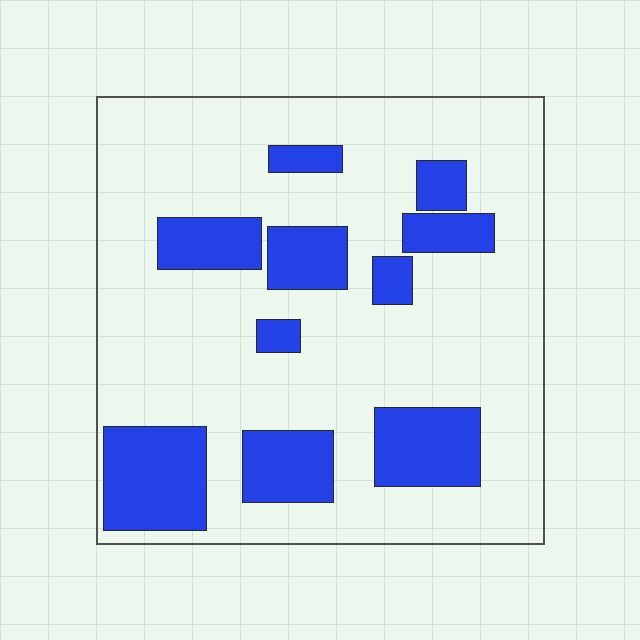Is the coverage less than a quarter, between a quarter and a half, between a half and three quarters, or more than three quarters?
Less than a quarter.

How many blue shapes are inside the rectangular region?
10.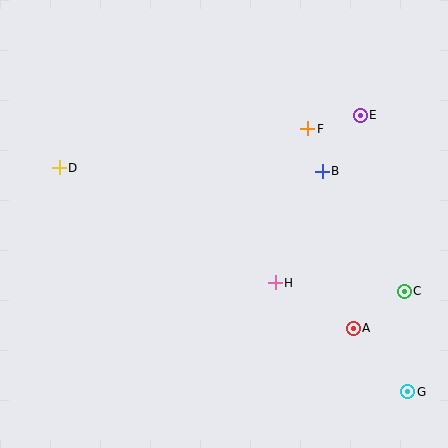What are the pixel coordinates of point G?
Point G is at (408, 392).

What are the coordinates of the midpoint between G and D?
The midpoint between G and D is at (233, 280).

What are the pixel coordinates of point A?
Point A is at (353, 328).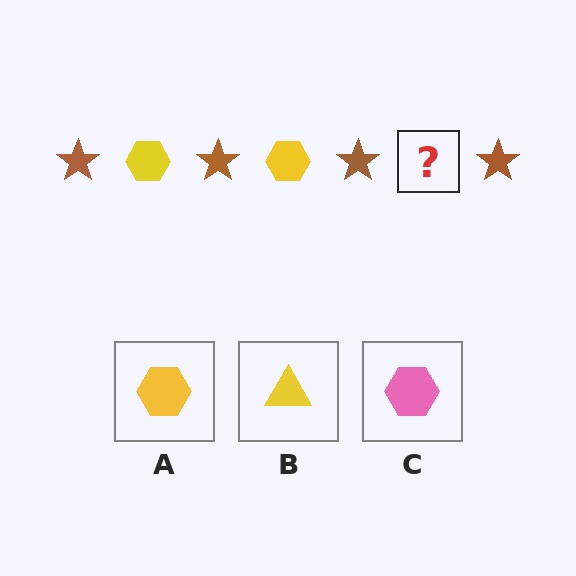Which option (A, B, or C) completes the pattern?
A.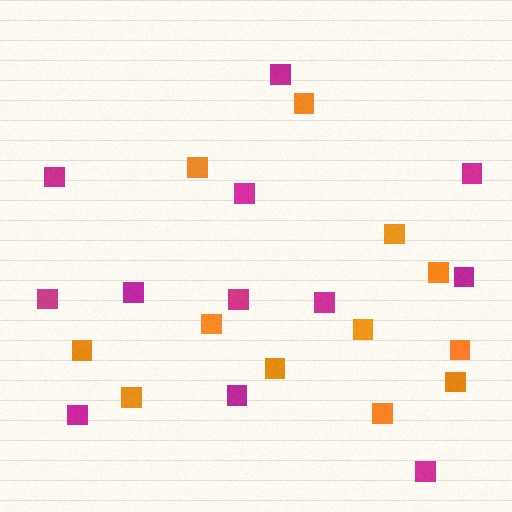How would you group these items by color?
There are 2 groups: one group of magenta squares (12) and one group of orange squares (12).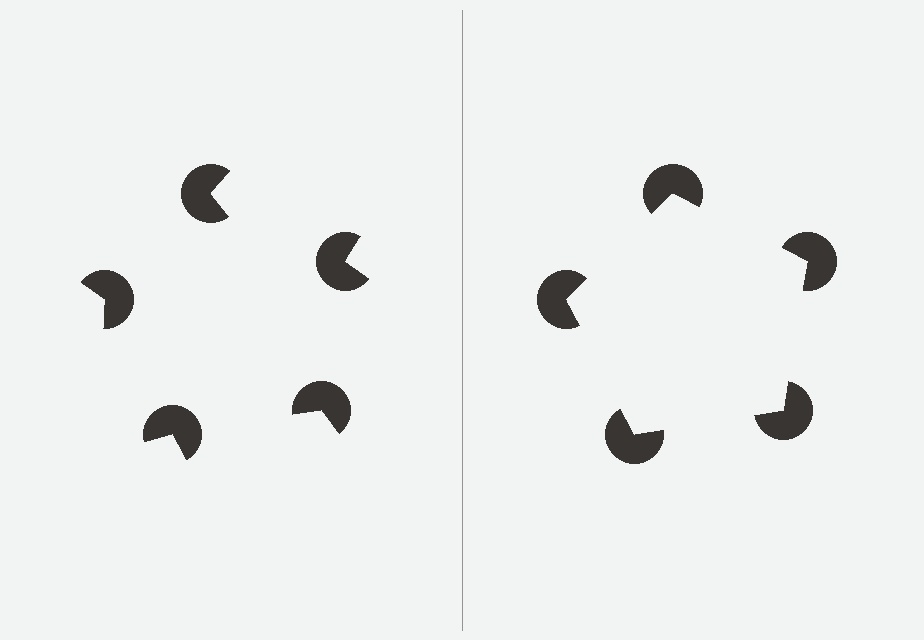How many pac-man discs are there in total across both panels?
10 — 5 on each side.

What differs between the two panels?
The pac-man discs are positioned identically on both sides; only the wedge orientations differ. On the right they align to a pentagon; on the left they are misaligned.